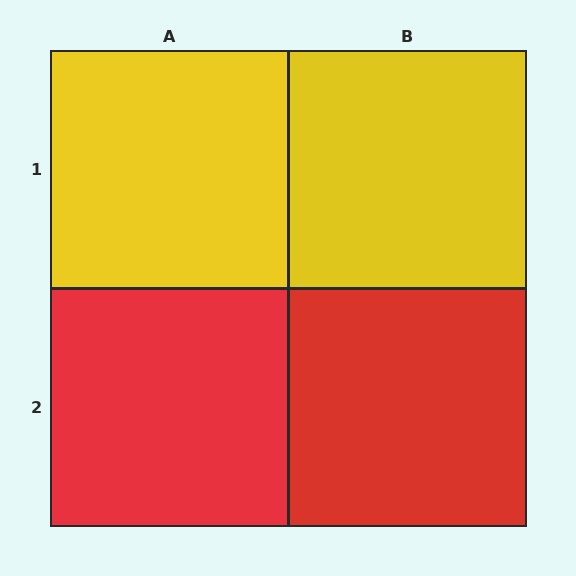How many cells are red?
2 cells are red.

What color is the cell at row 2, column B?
Red.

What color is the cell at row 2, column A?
Red.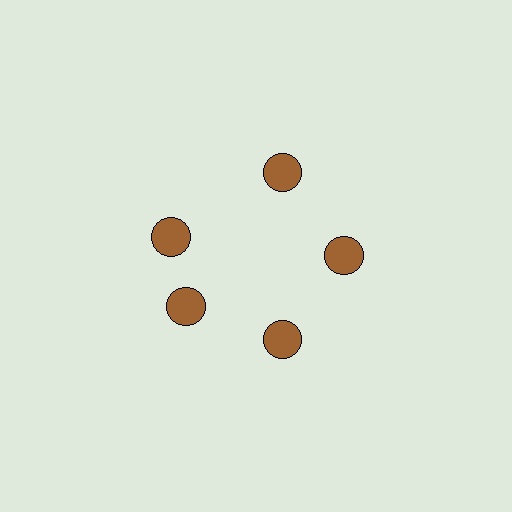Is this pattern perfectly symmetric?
No. The 5 brown circles are arranged in a ring, but one element near the 10 o'clock position is rotated out of alignment along the ring, breaking the 5-fold rotational symmetry.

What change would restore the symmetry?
The symmetry would be restored by rotating it back into even spacing with its neighbors so that all 5 circles sit at equal angles and equal distance from the center.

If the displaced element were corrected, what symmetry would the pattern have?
It would have 5-fold rotational symmetry — the pattern would map onto itself every 72 degrees.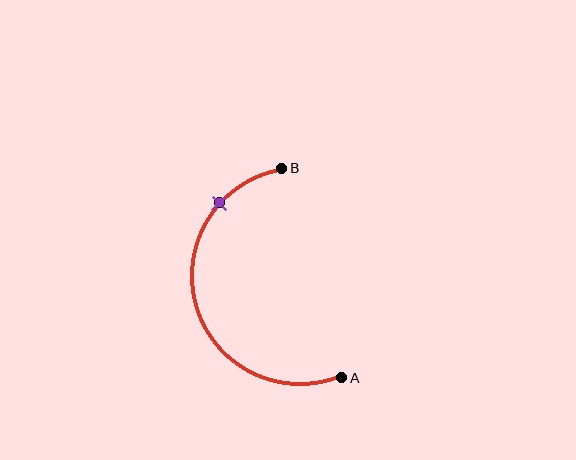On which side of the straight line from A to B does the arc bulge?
The arc bulges to the left of the straight line connecting A and B.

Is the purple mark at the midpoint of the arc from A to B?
No. The purple mark lies on the arc but is closer to endpoint B. The arc midpoint would be at the point on the curve equidistant along the arc from both A and B.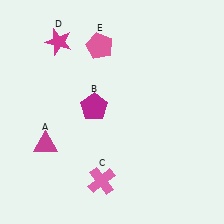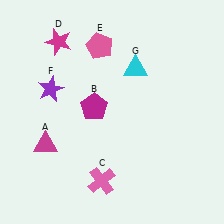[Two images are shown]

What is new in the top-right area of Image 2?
A cyan triangle (G) was added in the top-right area of Image 2.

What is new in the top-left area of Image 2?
A purple star (F) was added in the top-left area of Image 2.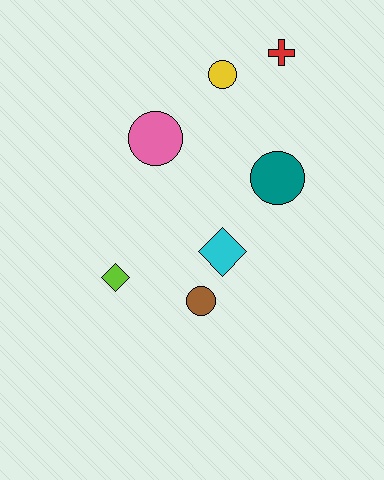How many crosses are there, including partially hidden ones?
There is 1 cross.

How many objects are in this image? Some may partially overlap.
There are 7 objects.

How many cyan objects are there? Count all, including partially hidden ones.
There is 1 cyan object.